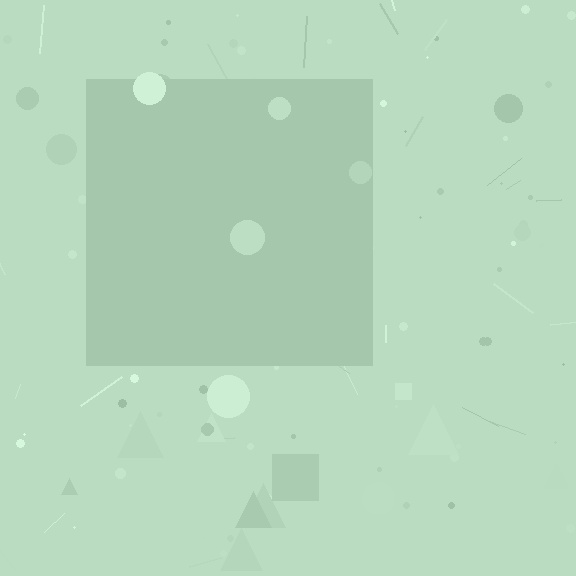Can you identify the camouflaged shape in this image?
The camouflaged shape is a square.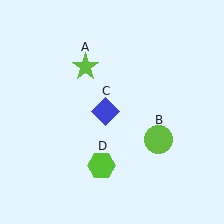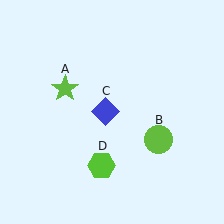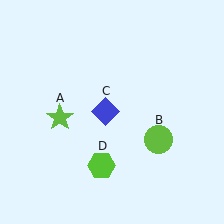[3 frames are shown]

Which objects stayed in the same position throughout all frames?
Lime circle (object B) and blue diamond (object C) and lime hexagon (object D) remained stationary.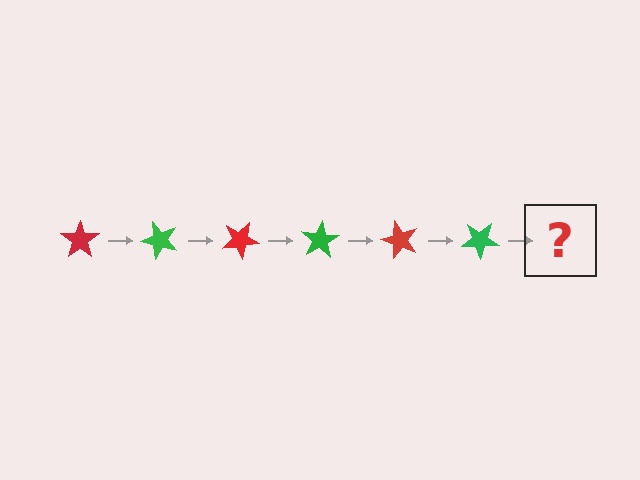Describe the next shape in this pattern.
It should be a red star, rotated 300 degrees from the start.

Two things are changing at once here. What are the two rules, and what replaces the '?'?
The two rules are that it rotates 50 degrees each step and the color cycles through red and green. The '?' should be a red star, rotated 300 degrees from the start.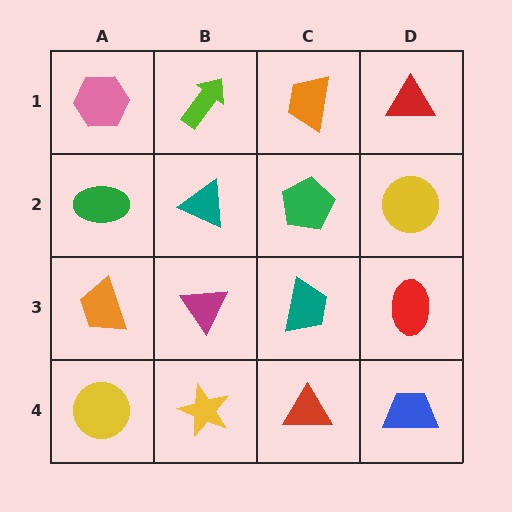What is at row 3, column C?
A teal trapezoid.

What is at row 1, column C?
An orange trapezoid.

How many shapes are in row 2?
4 shapes.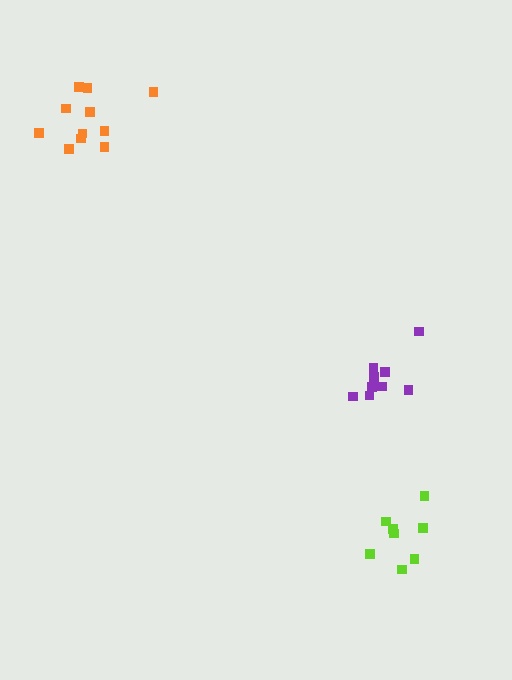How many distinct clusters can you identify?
There are 3 distinct clusters.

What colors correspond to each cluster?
The clusters are colored: lime, purple, orange.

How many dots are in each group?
Group 1: 8 dots, Group 2: 10 dots, Group 3: 11 dots (29 total).